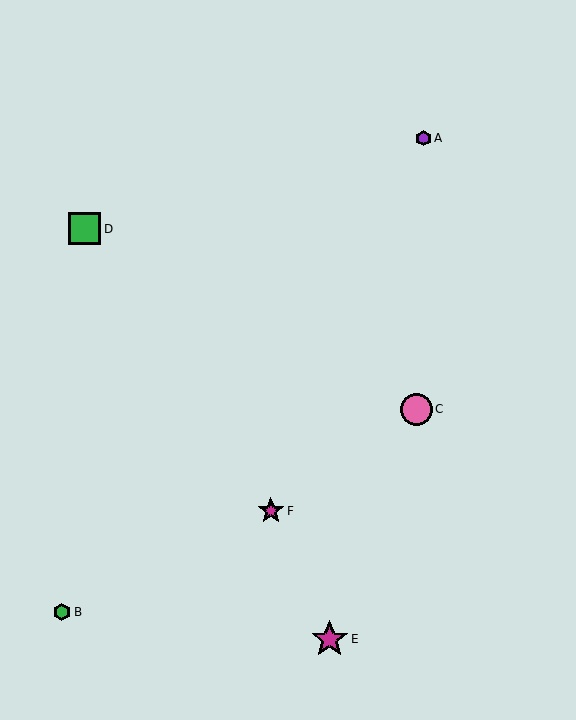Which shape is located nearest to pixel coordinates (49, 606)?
The green hexagon (labeled B) at (62, 612) is nearest to that location.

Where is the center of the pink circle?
The center of the pink circle is at (416, 409).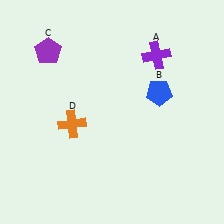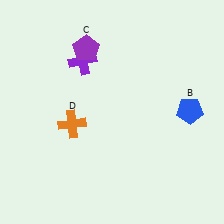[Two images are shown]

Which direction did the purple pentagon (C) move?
The purple pentagon (C) moved right.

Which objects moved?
The objects that moved are: the purple cross (A), the blue pentagon (B), the purple pentagon (C).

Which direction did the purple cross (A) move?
The purple cross (A) moved left.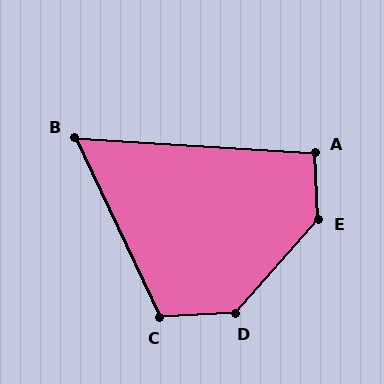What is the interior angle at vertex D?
Approximately 134 degrees (obtuse).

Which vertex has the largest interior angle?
E, at approximately 136 degrees.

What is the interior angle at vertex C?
Approximately 113 degrees (obtuse).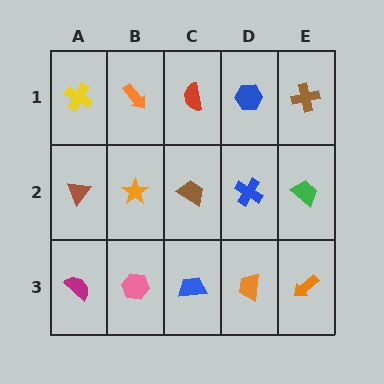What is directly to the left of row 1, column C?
An orange arrow.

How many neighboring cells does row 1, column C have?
3.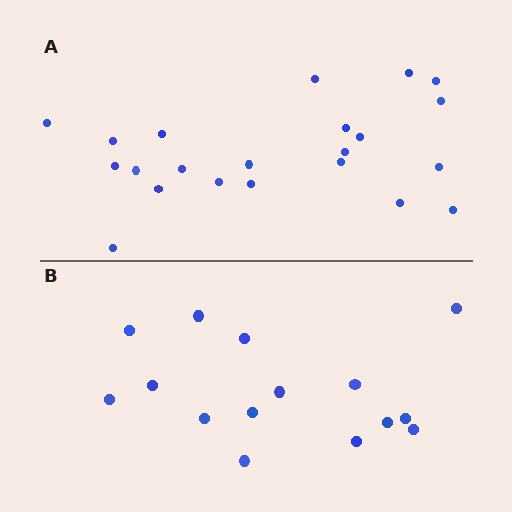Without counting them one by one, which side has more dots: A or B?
Region A (the top region) has more dots.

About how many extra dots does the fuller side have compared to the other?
Region A has roughly 8 or so more dots than region B.